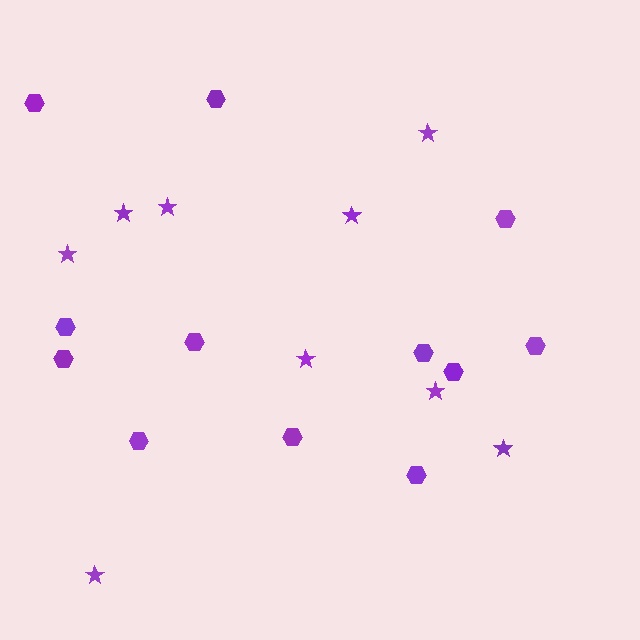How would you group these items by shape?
There are 2 groups: one group of hexagons (12) and one group of stars (9).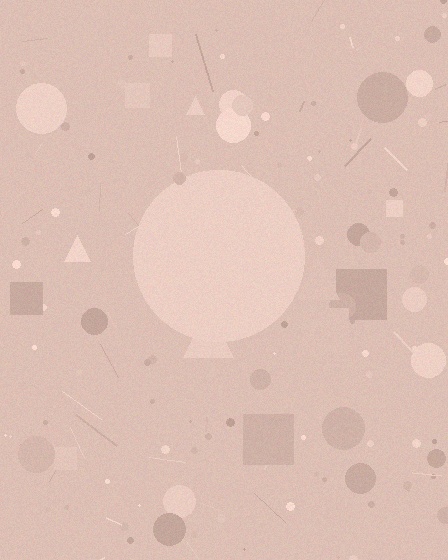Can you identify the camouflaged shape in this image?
The camouflaged shape is a circle.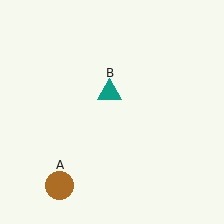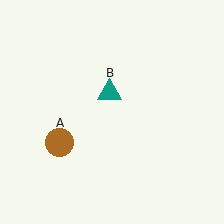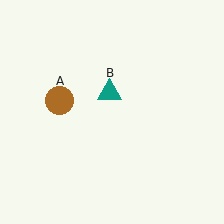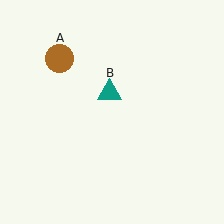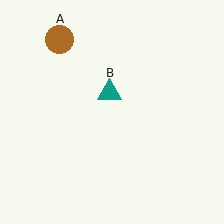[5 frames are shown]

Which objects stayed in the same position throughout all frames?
Teal triangle (object B) remained stationary.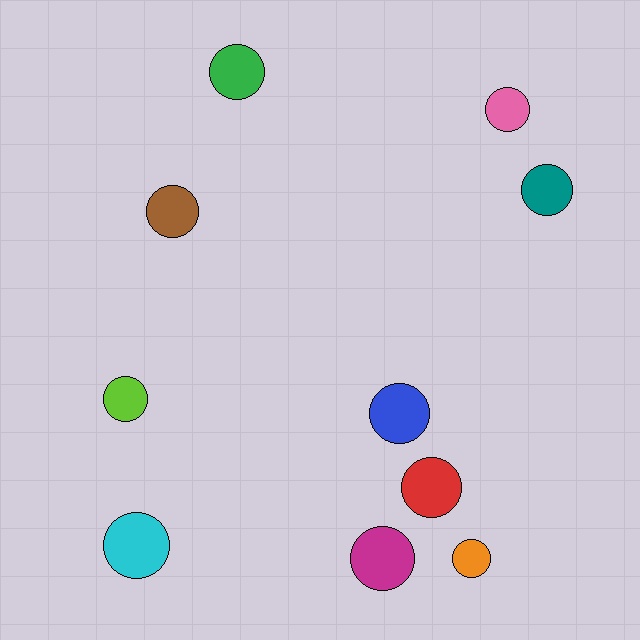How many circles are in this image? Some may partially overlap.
There are 10 circles.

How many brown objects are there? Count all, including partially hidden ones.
There is 1 brown object.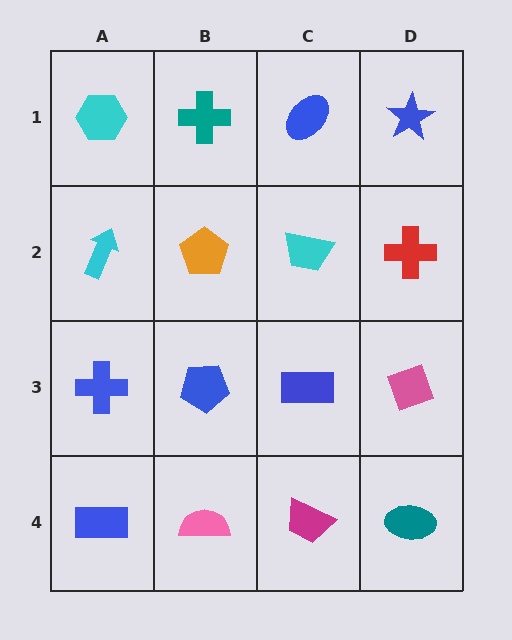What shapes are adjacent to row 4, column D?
A pink diamond (row 3, column D), a magenta trapezoid (row 4, column C).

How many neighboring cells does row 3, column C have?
4.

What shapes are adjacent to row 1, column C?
A cyan trapezoid (row 2, column C), a teal cross (row 1, column B), a blue star (row 1, column D).